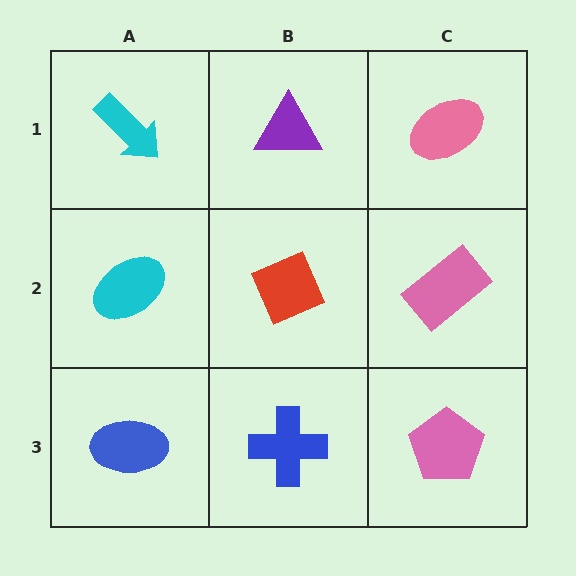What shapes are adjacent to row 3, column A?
A cyan ellipse (row 2, column A), a blue cross (row 3, column B).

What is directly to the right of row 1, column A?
A purple triangle.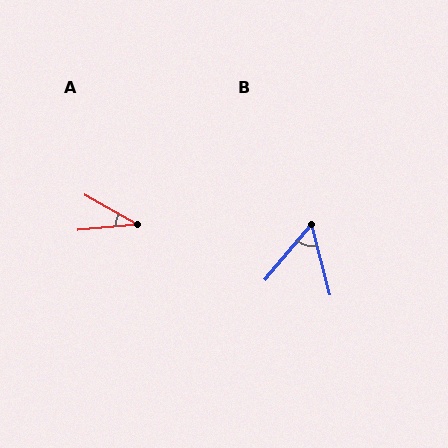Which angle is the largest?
B, at approximately 55 degrees.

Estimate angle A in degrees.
Approximately 35 degrees.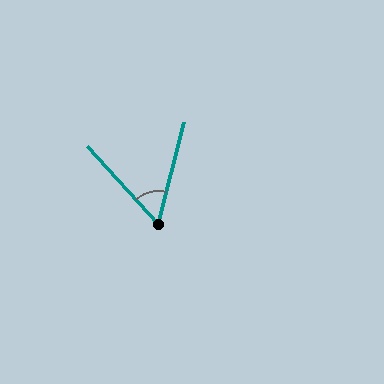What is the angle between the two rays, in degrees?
Approximately 57 degrees.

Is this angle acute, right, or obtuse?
It is acute.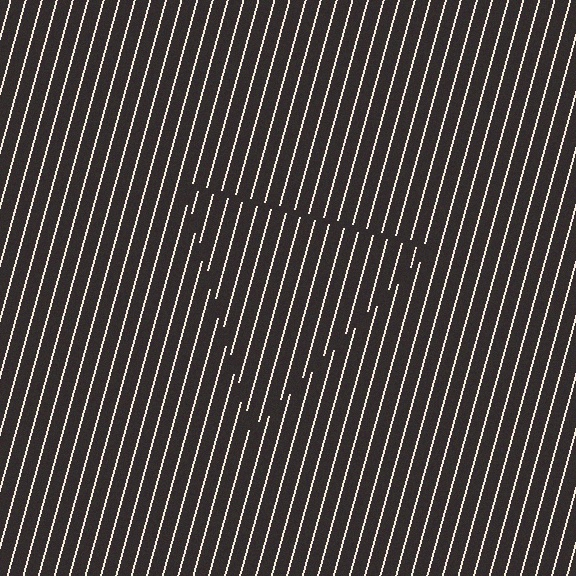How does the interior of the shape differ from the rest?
The interior of the shape contains the same grating, shifted by half a period — the contour is defined by the phase discontinuity where line-ends from the inner and outer gratings abut.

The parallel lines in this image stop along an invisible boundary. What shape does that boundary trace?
An illusory triangle. The interior of the shape contains the same grating, shifted by half a period — the contour is defined by the phase discontinuity where line-ends from the inner and outer gratings abut.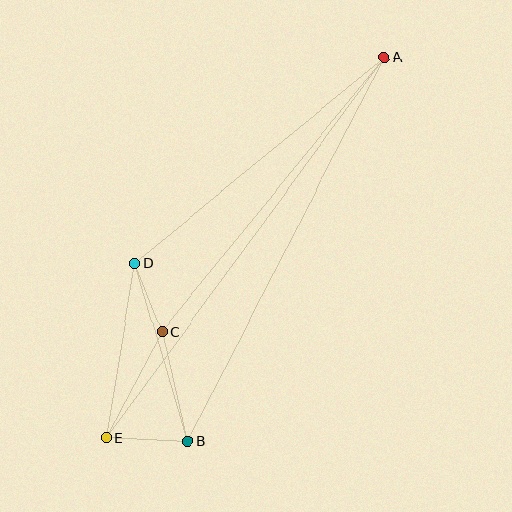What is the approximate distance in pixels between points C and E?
The distance between C and E is approximately 120 pixels.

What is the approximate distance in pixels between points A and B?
The distance between A and B is approximately 431 pixels.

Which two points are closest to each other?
Points C and D are closest to each other.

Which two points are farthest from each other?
Points A and E are farthest from each other.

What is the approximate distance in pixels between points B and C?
The distance between B and C is approximately 113 pixels.